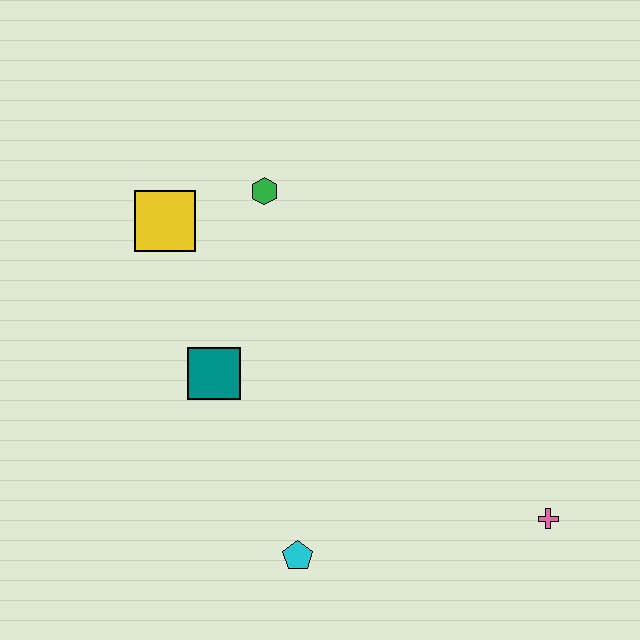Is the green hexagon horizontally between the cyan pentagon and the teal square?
Yes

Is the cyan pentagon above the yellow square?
No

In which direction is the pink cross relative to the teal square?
The pink cross is to the right of the teal square.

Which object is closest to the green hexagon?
The yellow square is closest to the green hexagon.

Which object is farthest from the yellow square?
The pink cross is farthest from the yellow square.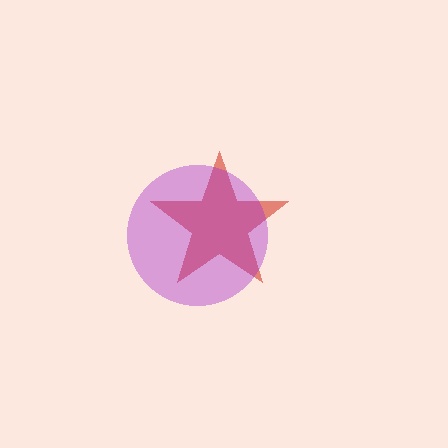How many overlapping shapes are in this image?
There are 2 overlapping shapes in the image.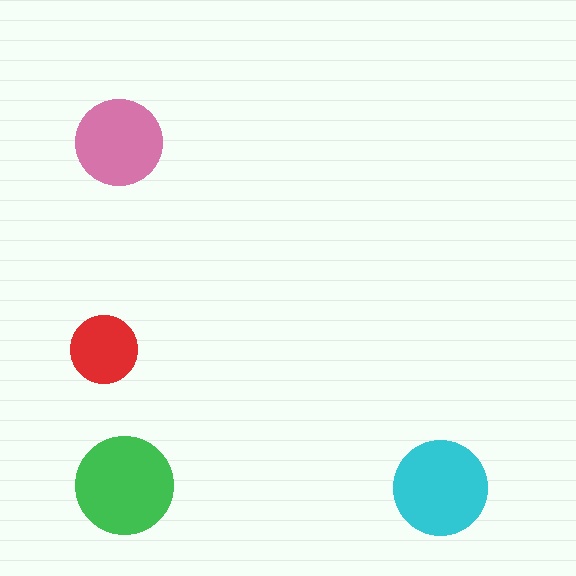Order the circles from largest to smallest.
the green one, the cyan one, the pink one, the red one.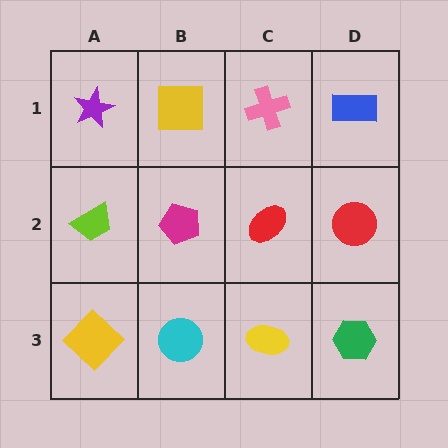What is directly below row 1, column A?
A lime trapezoid.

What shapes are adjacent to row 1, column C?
A red ellipse (row 2, column C), a yellow square (row 1, column B), a blue rectangle (row 1, column D).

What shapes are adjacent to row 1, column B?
A magenta pentagon (row 2, column B), a purple star (row 1, column A), a pink cross (row 1, column C).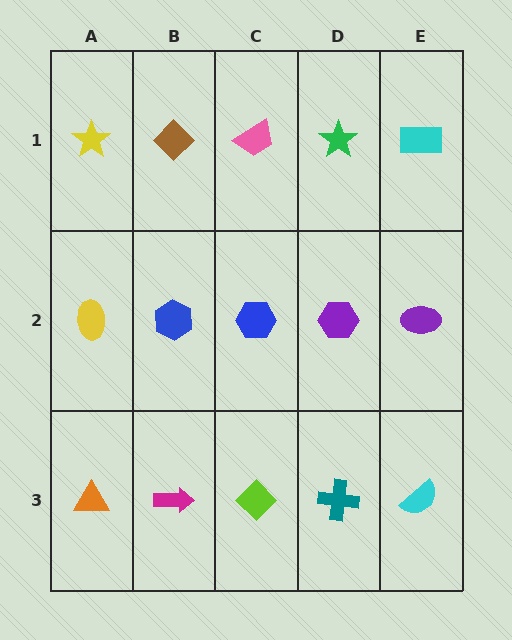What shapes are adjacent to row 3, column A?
A yellow ellipse (row 2, column A), a magenta arrow (row 3, column B).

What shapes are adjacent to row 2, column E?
A cyan rectangle (row 1, column E), a cyan semicircle (row 3, column E), a purple hexagon (row 2, column D).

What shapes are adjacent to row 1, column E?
A purple ellipse (row 2, column E), a green star (row 1, column D).